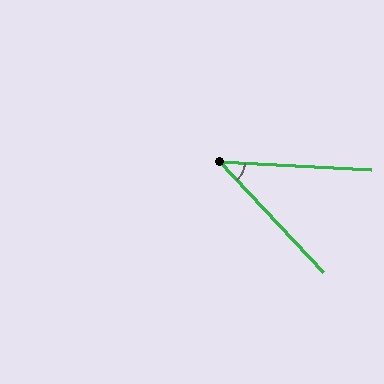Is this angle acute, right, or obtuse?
It is acute.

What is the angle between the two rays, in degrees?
Approximately 44 degrees.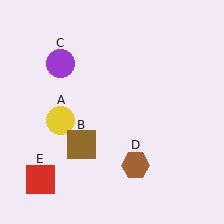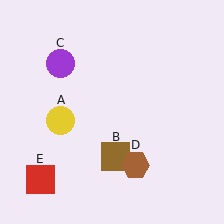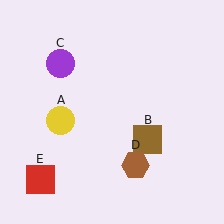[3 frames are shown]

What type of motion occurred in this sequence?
The brown square (object B) rotated counterclockwise around the center of the scene.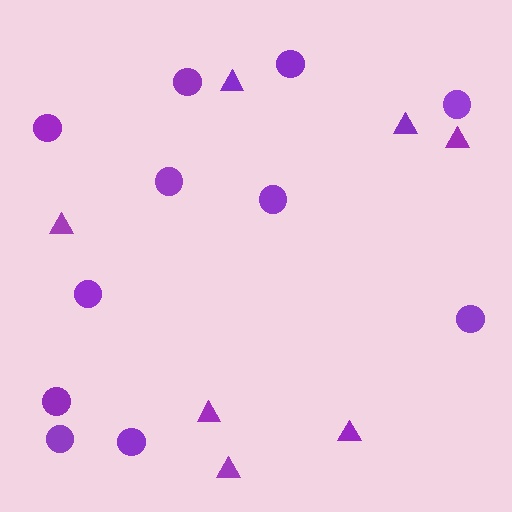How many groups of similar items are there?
There are 2 groups: one group of circles (11) and one group of triangles (7).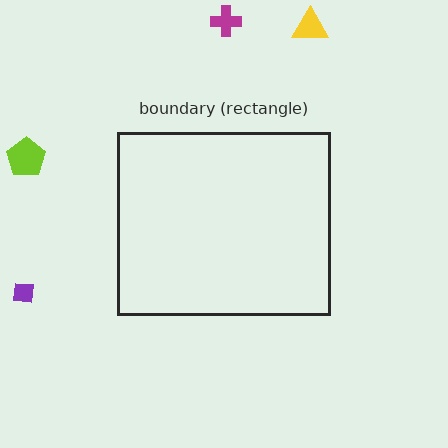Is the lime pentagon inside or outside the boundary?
Outside.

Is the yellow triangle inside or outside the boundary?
Outside.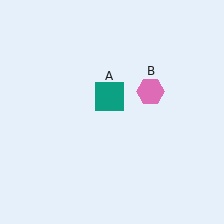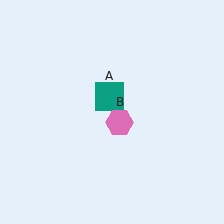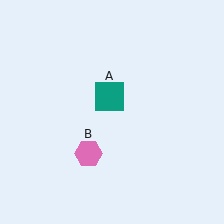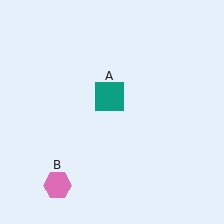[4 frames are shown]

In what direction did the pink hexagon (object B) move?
The pink hexagon (object B) moved down and to the left.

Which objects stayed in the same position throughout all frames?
Teal square (object A) remained stationary.